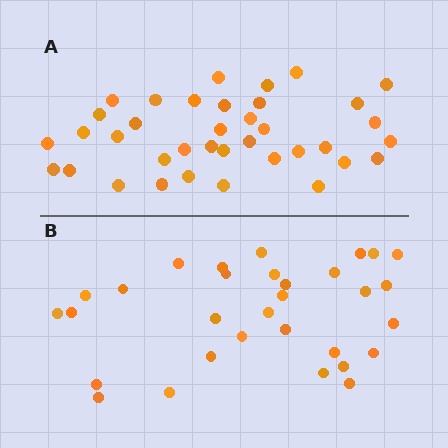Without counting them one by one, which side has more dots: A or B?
Region A (the top region) has more dots.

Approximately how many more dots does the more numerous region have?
Region A has about 6 more dots than region B.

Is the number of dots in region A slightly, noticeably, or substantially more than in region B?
Region A has only slightly more — the two regions are fairly close. The ratio is roughly 1.2 to 1.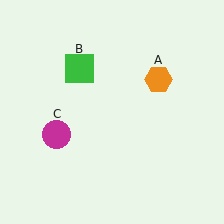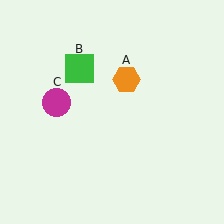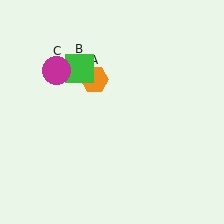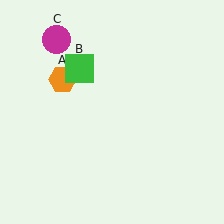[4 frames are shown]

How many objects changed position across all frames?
2 objects changed position: orange hexagon (object A), magenta circle (object C).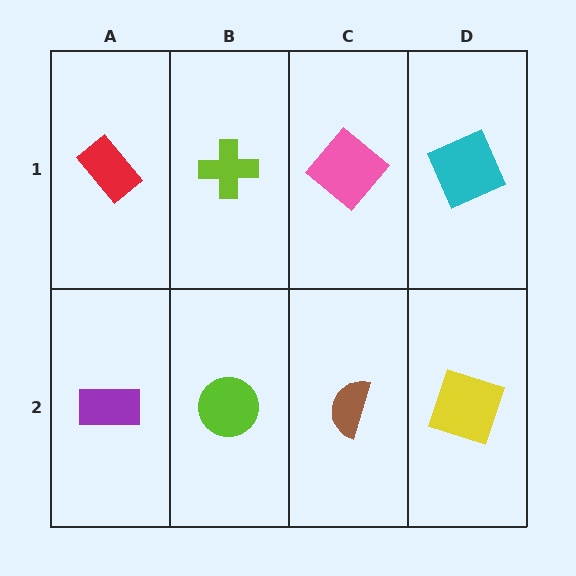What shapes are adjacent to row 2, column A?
A red rectangle (row 1, column A), a lime circle (row 2, column B).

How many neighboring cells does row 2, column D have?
2.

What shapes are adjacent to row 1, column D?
A yellow square (row 2, column D), a pink diamond (row 1, column C).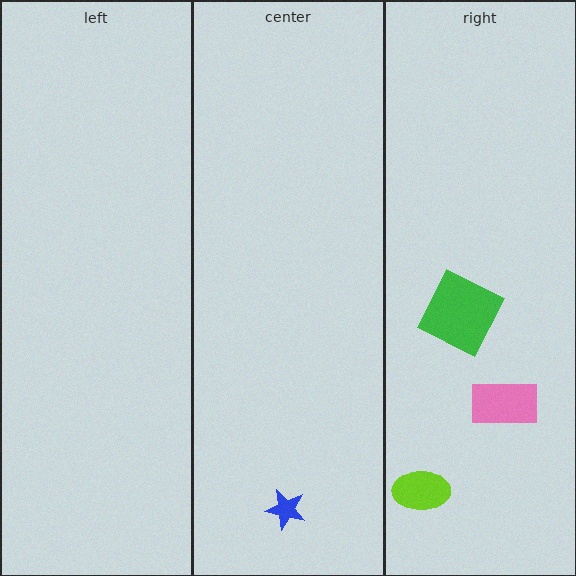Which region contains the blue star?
The center region.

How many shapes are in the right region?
3.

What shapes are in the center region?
The blue star.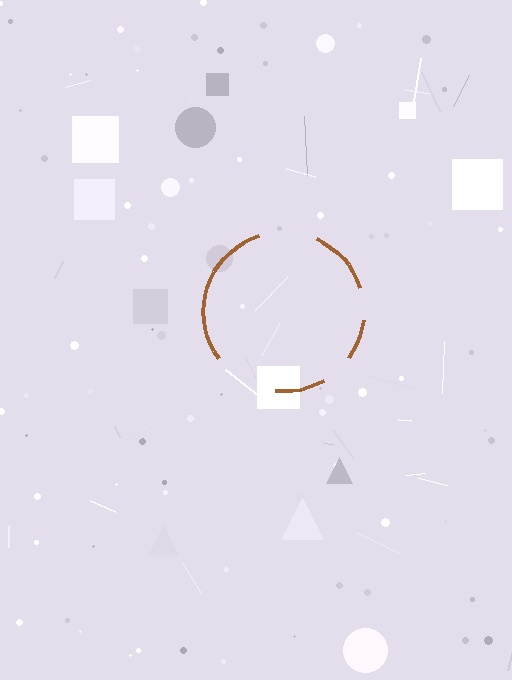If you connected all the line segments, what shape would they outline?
They would outline a circle.